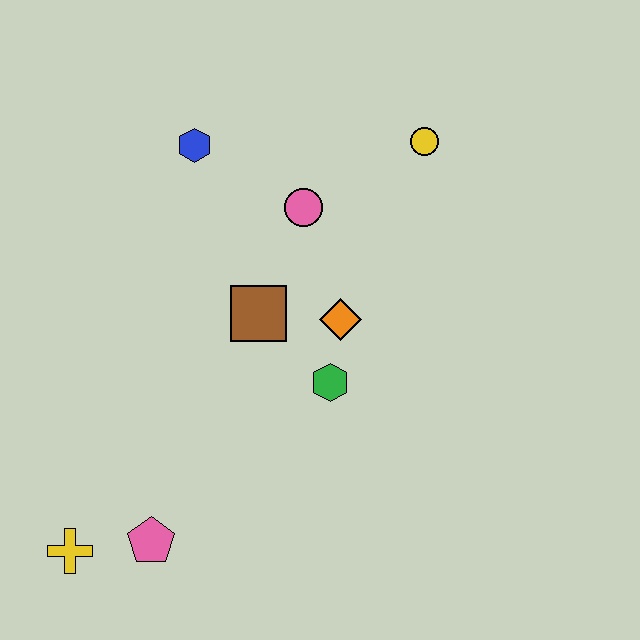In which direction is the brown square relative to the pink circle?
The brown square is below the pink circle.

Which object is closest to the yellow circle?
The pink circle is closest to the yellow circle.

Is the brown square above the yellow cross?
Yes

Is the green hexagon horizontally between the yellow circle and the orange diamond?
No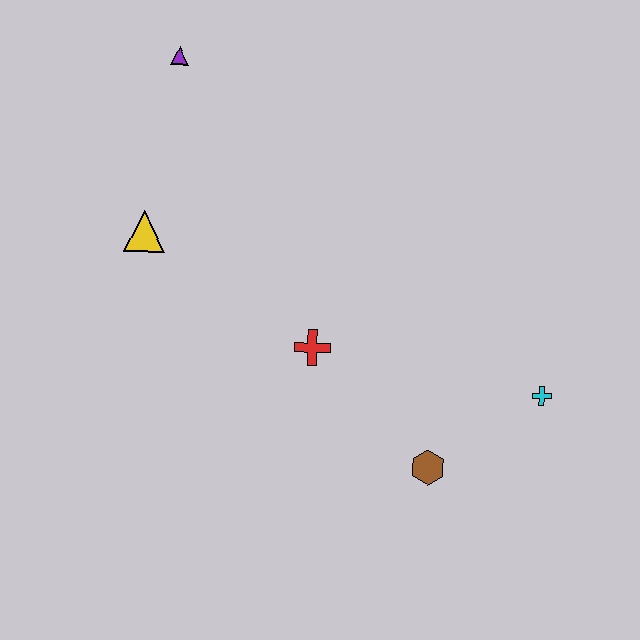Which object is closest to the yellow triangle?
The purple triangle is closest to the yellow triangle.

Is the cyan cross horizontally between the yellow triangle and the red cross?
No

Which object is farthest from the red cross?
The purple triangle is farthest from the red cross.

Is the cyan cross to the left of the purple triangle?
No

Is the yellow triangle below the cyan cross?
No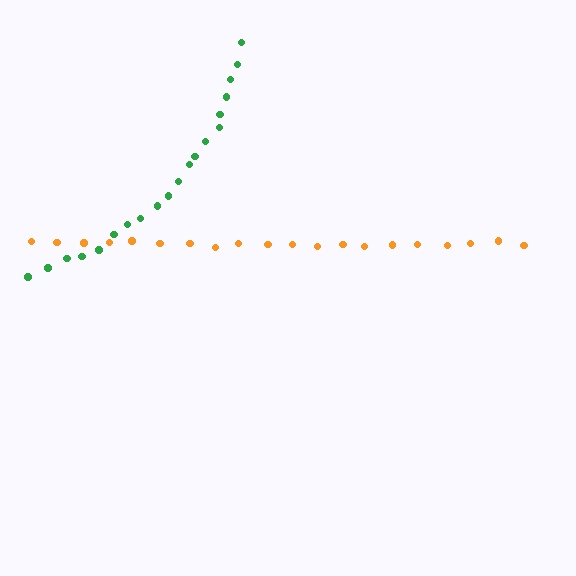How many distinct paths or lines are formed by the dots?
There are 2 distinct paths.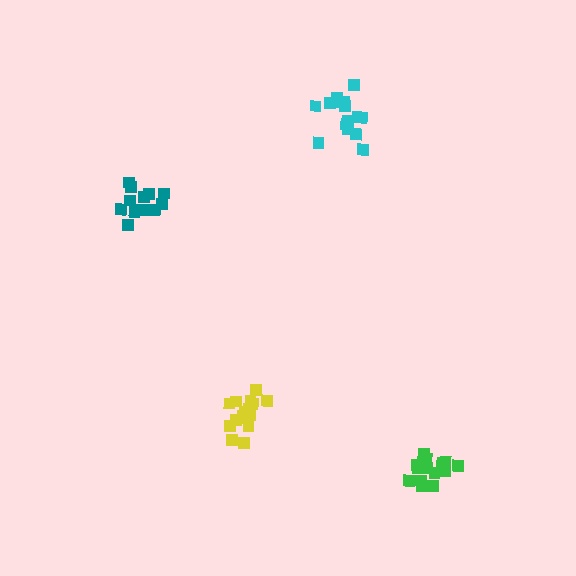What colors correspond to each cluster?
The clusters are colored: teal, cyan, yellow, green.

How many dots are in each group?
Group 1: 14 dots, Group 2: 15 dots, Group 3: 16 dots, Group 4: 16 dots (61 total).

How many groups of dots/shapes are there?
There are 4 groups.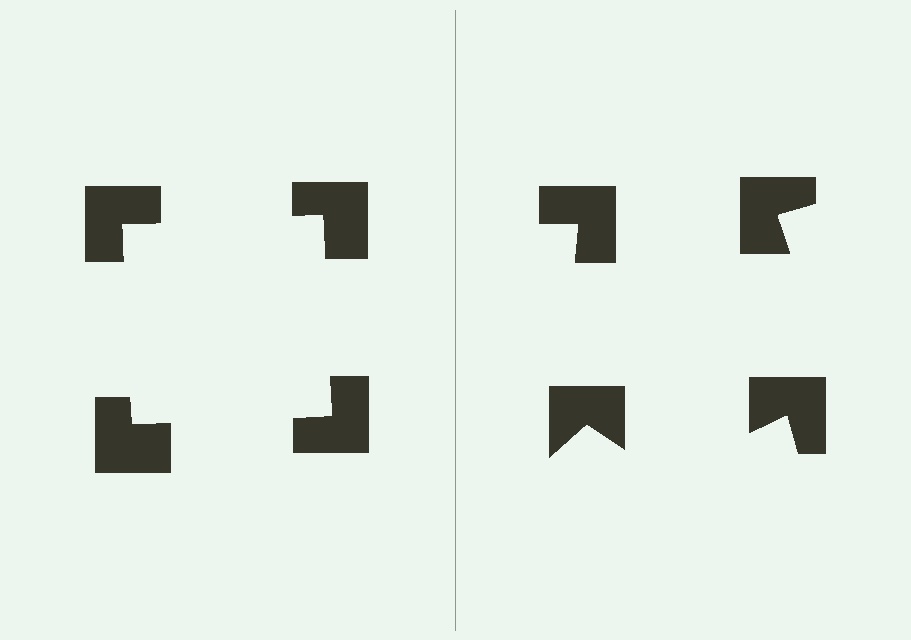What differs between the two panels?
The notched squares are positioned identically on both sides; only the wedge orientations differ. On the left they align to a square; on the right they are misaligned.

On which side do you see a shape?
An illusory square appears on the left side. On the right side the wedge cuts are rotated, so no coherent shape forms.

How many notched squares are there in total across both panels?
8 — 4 on each side.